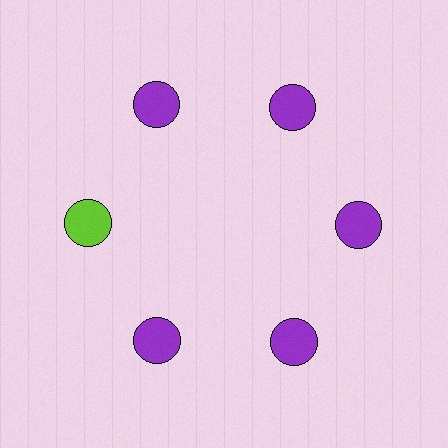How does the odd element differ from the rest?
It has a different color: lime instead of purple.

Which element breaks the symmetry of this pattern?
The lime circle at roughly the 9 o'clock position breaks the symmetry. All other shapes are purple circles.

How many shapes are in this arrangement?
There are 6 shapes arranged in a ring pattern.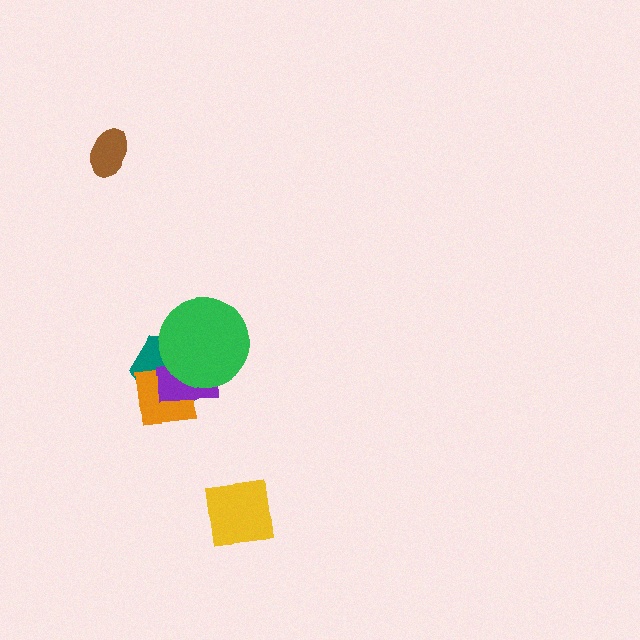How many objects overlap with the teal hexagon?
3 objects overlap with the teal hexagon.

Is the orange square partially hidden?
Yes, it is partially covered by another shape.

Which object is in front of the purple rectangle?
The green circle is in front of the purple rectangle.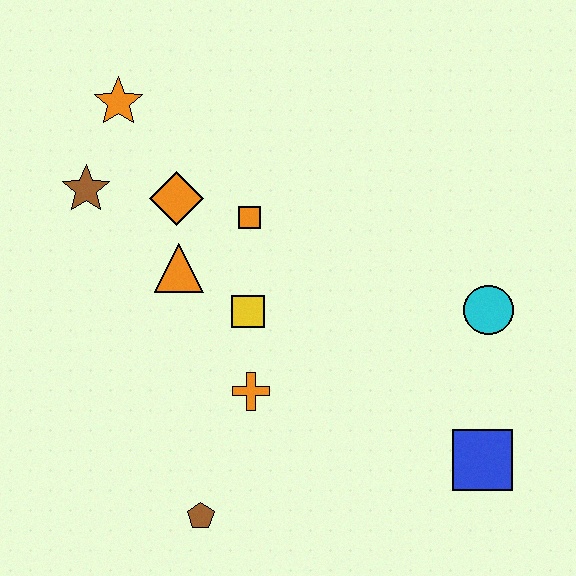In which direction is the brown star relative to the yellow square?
The brown star is to the left of the yellow square.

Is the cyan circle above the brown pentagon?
Yes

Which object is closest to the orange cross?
The yellow square is closest to the orange cross.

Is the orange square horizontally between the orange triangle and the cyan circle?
Yes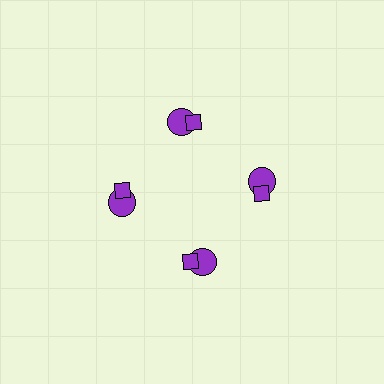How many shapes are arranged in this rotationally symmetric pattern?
There are 8 shapes, arranged in 4 groups of 2.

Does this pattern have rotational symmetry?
Yes, this pattern has 4-fold rotational symmetry. It looks the same after rotating 90 degrees around the center.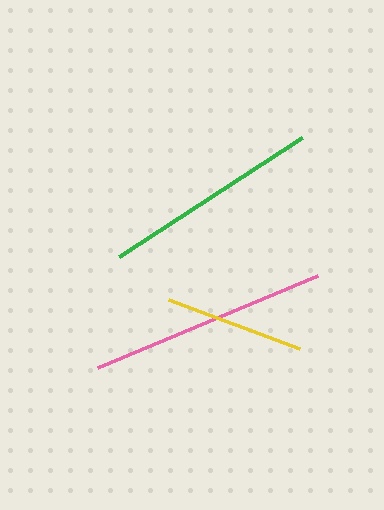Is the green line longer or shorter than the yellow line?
The green line is longer than the yellow line.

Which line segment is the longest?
The pink line is the longest at approximately 240 pixels.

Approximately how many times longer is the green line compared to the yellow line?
The green line is approximately 1.6 times the length of the yellow line.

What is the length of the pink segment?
The pink segment is approximately 240 pixels long.